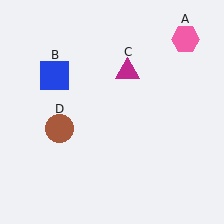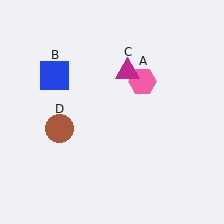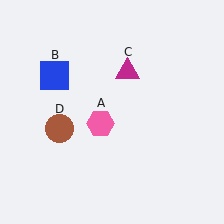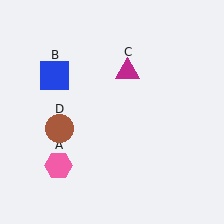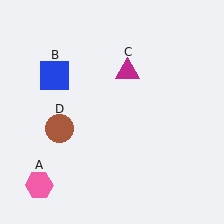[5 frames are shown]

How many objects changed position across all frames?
1 object changed position: pink hexagon (object A).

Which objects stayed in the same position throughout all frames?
Blue square (object B) and magenta triangle (object C) and brown circle (object D) remained stationary.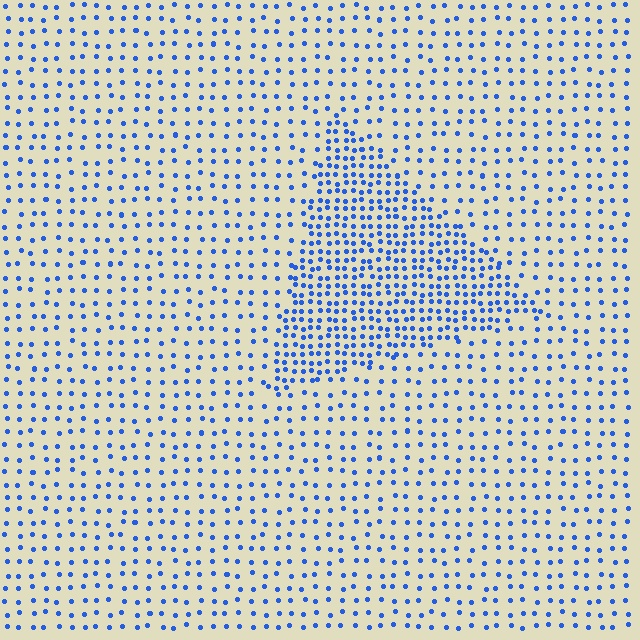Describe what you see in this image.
The image contains small blue elements arranged at two different densities. A triangle-shaped region is visible where the elements are more densely packed than the surrounding area.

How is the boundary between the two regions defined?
The boundary is defined by a change in element density (approximately 2.3x ratio). All elements are the same color, size, and shape.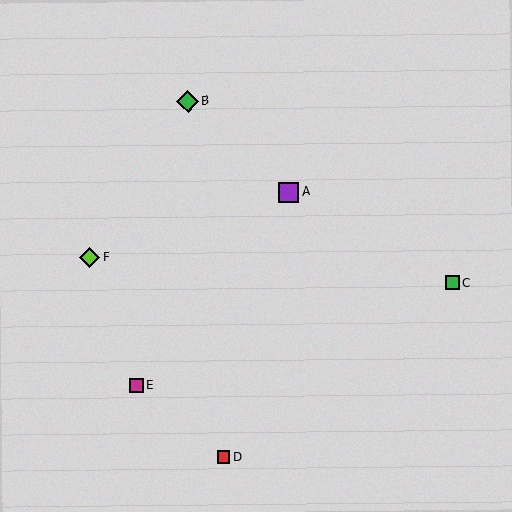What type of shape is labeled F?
Shape F is a lime diamond.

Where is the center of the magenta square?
The center of the magenta square is at (137, 386).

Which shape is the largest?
The green diamond (labeled B) is the largest.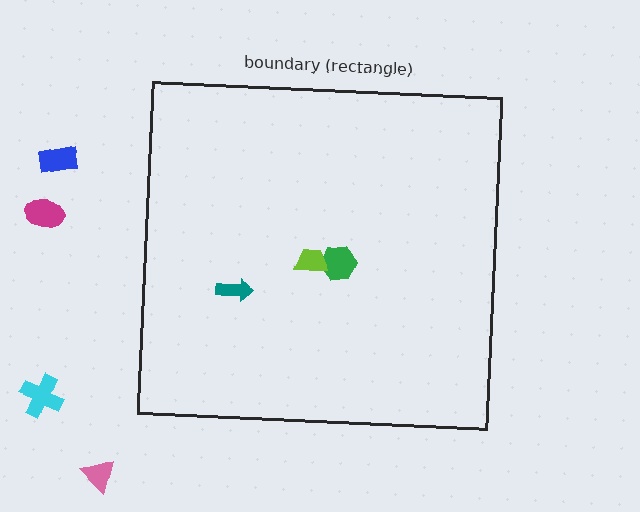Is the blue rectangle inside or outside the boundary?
Outside.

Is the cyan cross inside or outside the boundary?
Outside.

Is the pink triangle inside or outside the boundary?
Outside.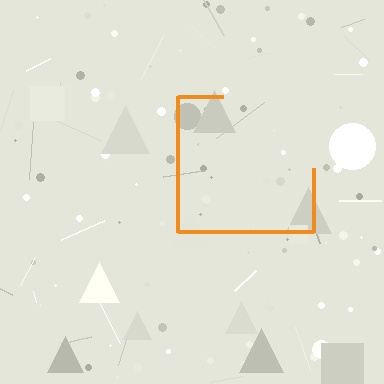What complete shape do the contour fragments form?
The contour fragments form a square.